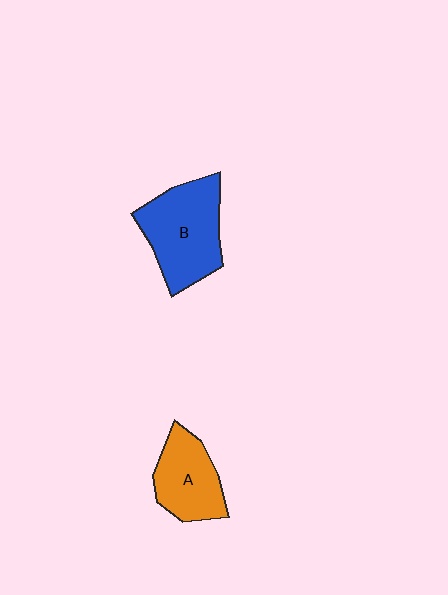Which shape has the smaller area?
Shape A (orange).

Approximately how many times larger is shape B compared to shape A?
Approximately 1.4 times.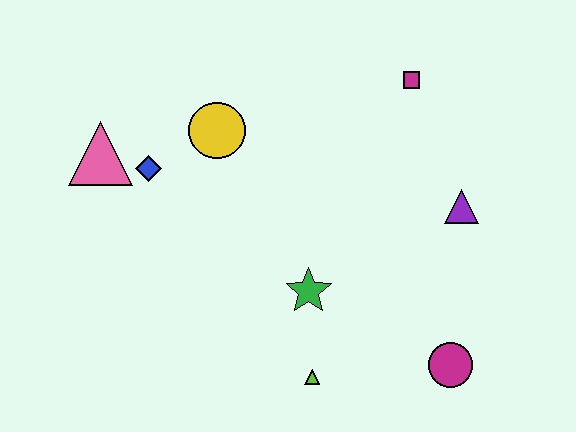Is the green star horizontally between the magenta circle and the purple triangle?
No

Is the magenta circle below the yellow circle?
Yes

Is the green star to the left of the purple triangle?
Yes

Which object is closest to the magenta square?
The purple triangle is closest to the magenta square.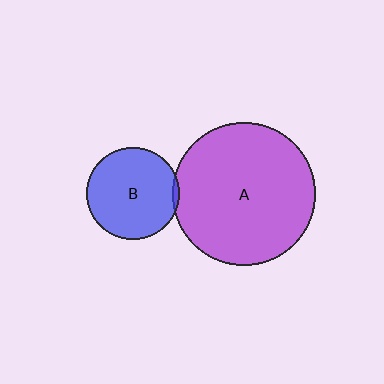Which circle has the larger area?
Circle A (purple).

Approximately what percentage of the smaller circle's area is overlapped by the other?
Approximately 5%.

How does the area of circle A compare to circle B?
Approximately 2.4 times.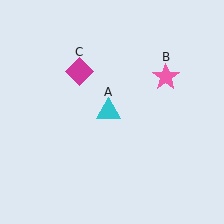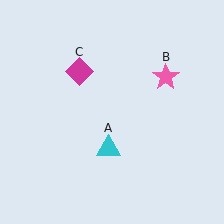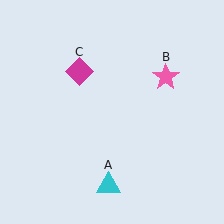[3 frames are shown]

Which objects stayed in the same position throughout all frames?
Pink star (object B) and magenta diamond (object C) remained stationary.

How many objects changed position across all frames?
1 object changed position: cyan triangle (object A).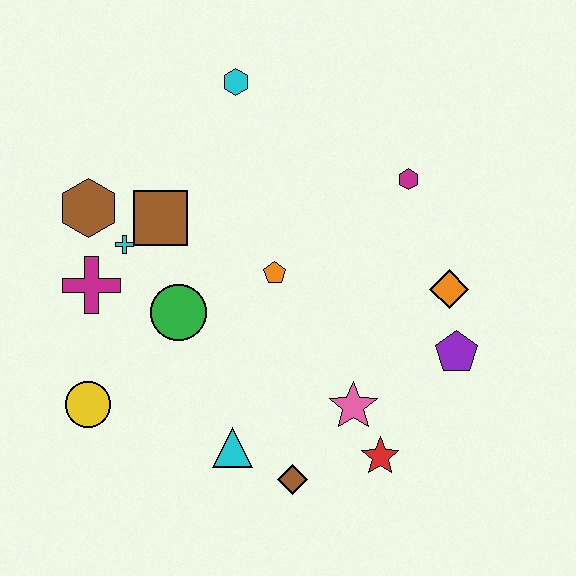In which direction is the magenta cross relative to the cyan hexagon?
The magenta cross is below the cyan hexagon.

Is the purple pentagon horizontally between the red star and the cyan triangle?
No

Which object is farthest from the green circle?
The purple pentagon is farthest from the green circle.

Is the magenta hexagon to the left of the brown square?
No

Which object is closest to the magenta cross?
The cyan cross is closest to the magenta cross.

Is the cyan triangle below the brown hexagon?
Yes